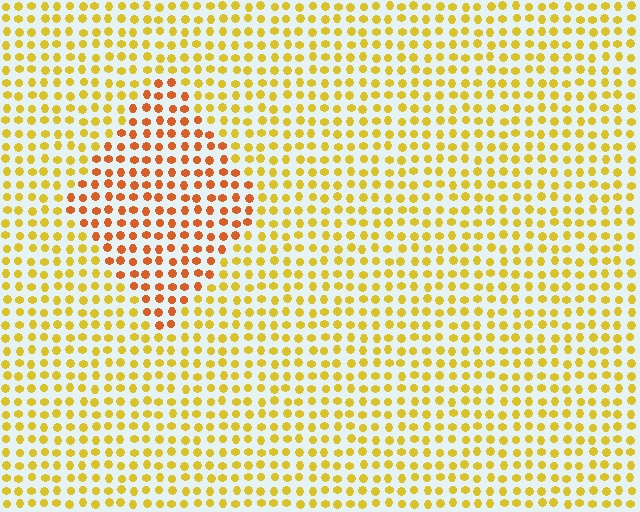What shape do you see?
I see a diamond.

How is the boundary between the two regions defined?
The boundary is defined purely by a slight shift in hue (about 34 degrees). Spacing, size, and orientation are identical on both sides.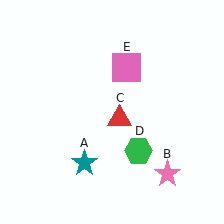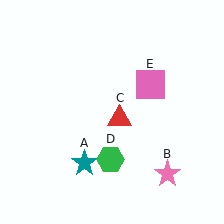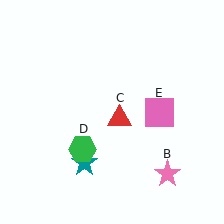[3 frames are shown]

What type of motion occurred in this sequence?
The green hexagon (object D), pink square (object E) rotated clockwise around the center of the scene.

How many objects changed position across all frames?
2 objects changed position: green hexagon (object D), pink square (object E).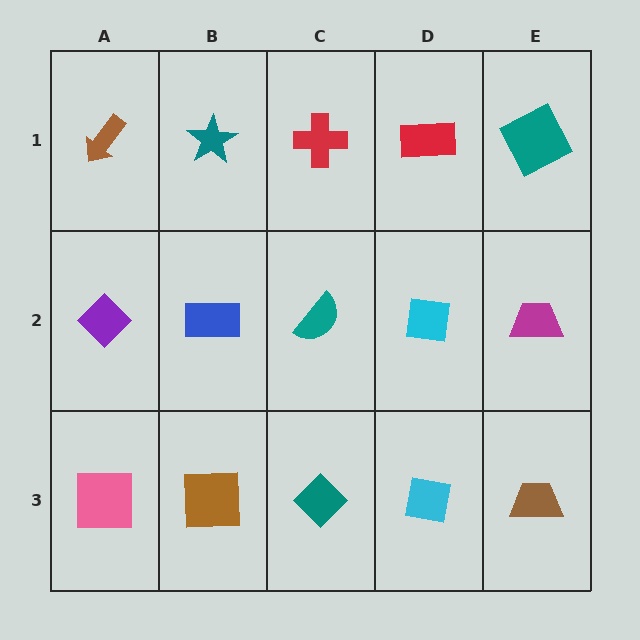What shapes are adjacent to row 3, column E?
A magenta trapezoid (row 2, column E), a cyan square (row 3, column D).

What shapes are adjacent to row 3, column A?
A purple diamond (row 2, column A), a brown square (row 3, column B).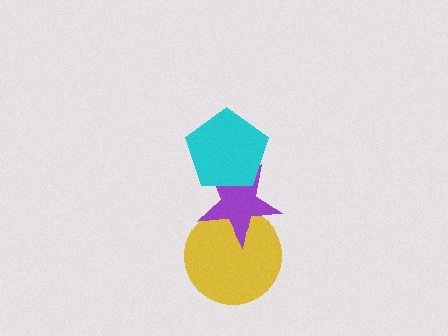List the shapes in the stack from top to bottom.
From top to bottom: the cyan pentagon, the purple star, the yellow circle.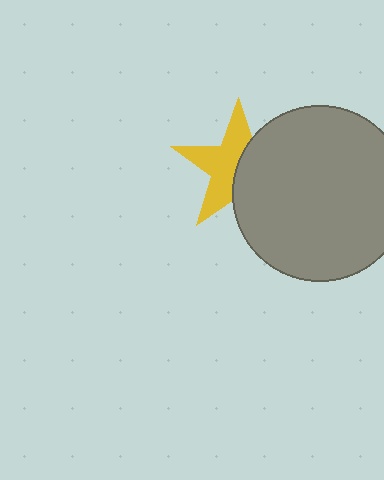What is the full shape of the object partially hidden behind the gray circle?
The partially hidden object is a yellow star.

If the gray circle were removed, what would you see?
You would see the complete yellow star.